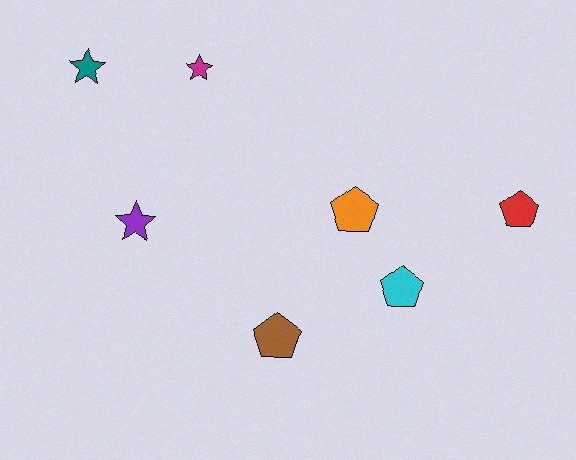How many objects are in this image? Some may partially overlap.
There are 7 objects.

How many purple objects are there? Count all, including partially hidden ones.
There is 1 purple object.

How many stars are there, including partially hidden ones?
There are 3 stars.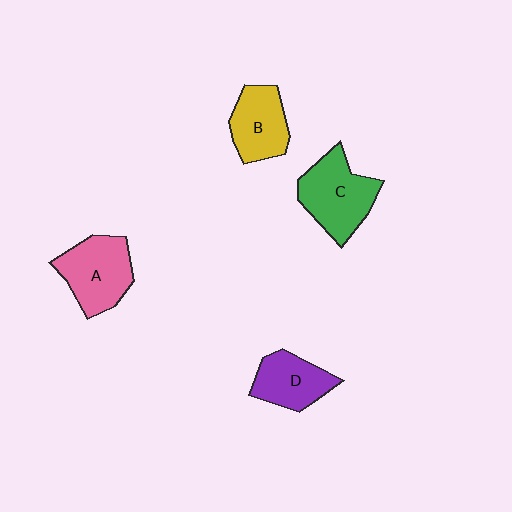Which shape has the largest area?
Shape C (green).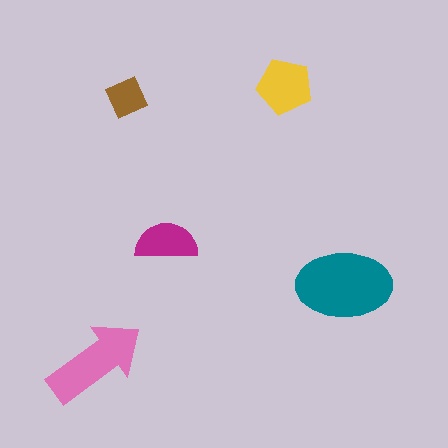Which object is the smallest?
The brown diamond.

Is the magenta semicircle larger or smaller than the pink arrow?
Smaller.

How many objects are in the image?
There are 5 objects in the image.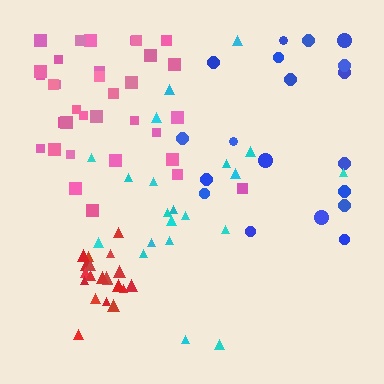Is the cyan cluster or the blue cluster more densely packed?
Cyan.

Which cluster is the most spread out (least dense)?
Blue.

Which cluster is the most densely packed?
Red.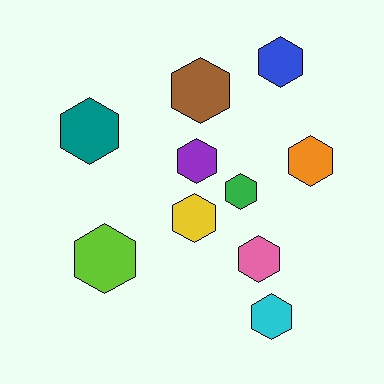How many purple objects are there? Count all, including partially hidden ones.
There is 1 purple object.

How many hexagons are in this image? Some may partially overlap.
There are 10 hexagons.